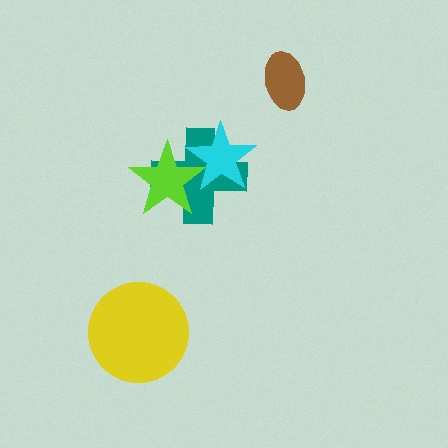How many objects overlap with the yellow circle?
0 objects overlap with the yellow circle.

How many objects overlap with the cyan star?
2 objects overlap with the cyan star.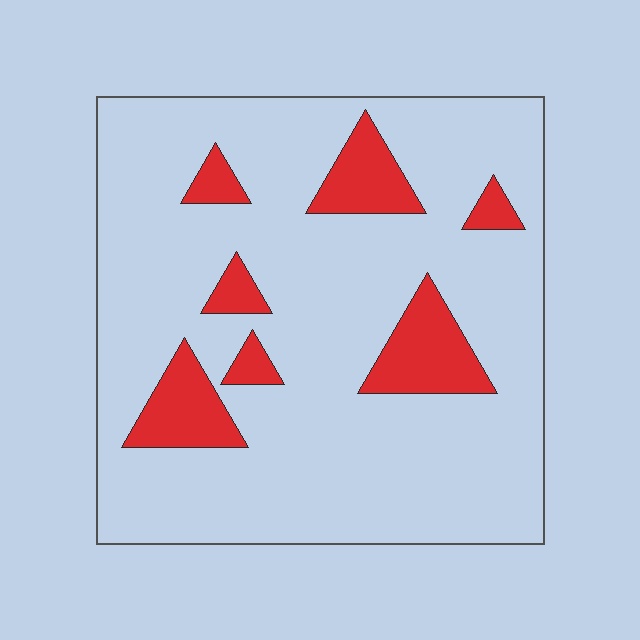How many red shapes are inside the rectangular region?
7.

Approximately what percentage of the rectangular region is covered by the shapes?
Approximately 15%.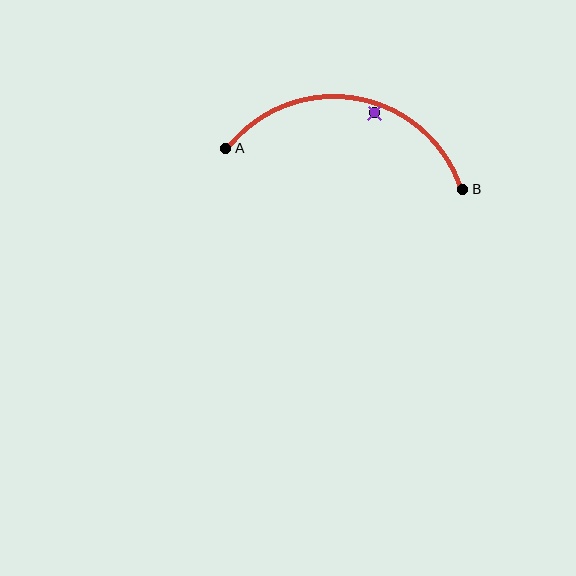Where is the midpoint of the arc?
The arc midpoint is the point on the curve farthest from the straight line joining A and B. It sits above that line.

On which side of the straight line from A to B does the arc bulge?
The arc bulges above the straight line connecting A and B.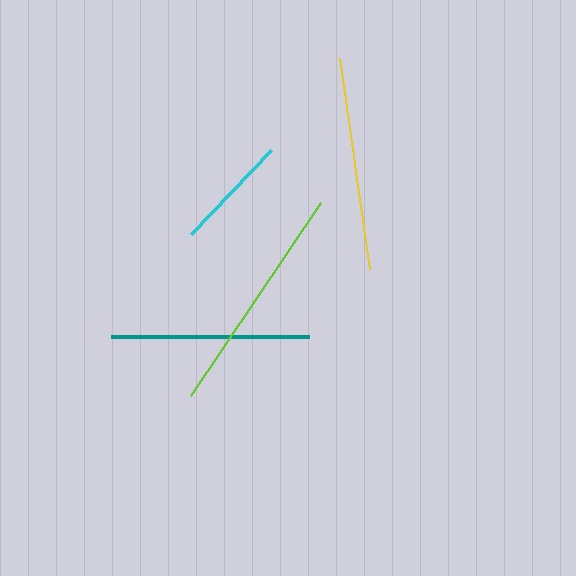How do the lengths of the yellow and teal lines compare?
The yellow and teal lines are approximately the same length.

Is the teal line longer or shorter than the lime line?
The lime line is longer than the teal line.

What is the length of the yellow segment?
The yellow segment is approximately 214 pixels long.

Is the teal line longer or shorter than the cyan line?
The teal line is longer than the cyan line.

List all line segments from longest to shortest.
From longest to shortest: lime, yellow, teal, cyan.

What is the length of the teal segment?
The teal segment is approximately 198 pixels long.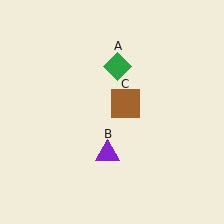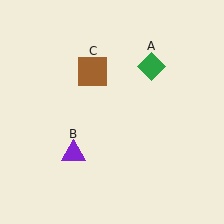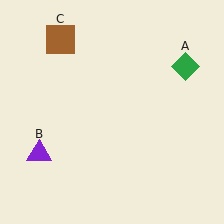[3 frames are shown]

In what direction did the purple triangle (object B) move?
The purple triangle (object B) moved left.